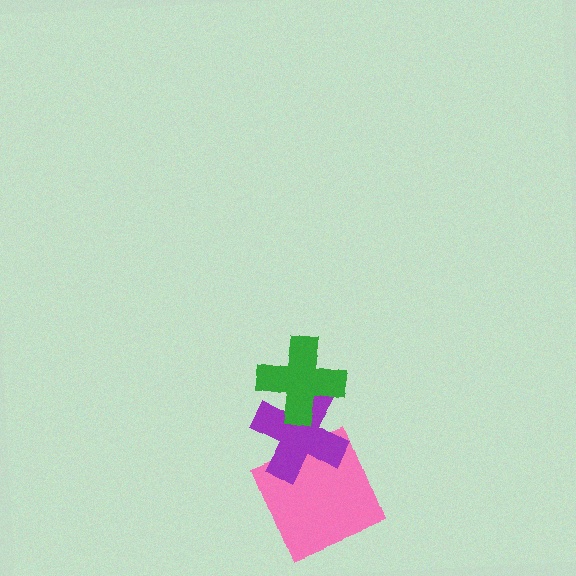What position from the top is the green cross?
The green cross is 1st from the top.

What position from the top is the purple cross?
The purple cross is 2nd from the top.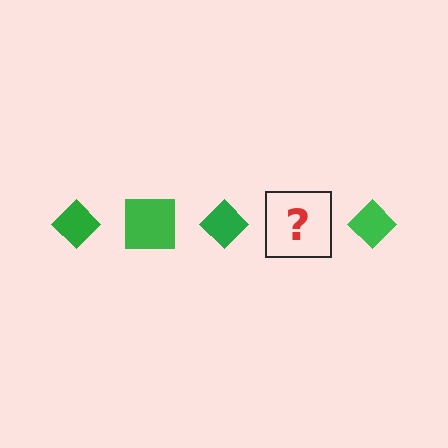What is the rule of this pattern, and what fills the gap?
The rule is that the pattern cycles through diamond, square shapes in green. The gap should be filled with a green square.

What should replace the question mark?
The question mark should be replaced with a green square.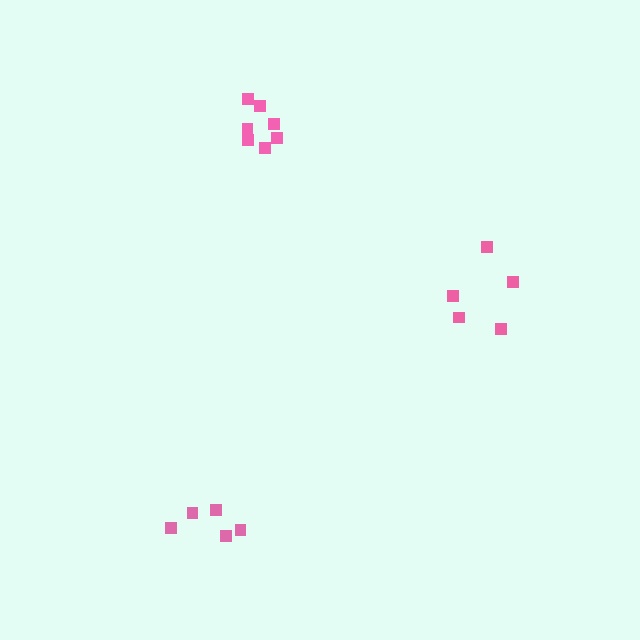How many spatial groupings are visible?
There are 3 spatial groupings.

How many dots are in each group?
Group 1: 8 dots, Group 2: 5 dots, Group 3: 5 dots (18 total).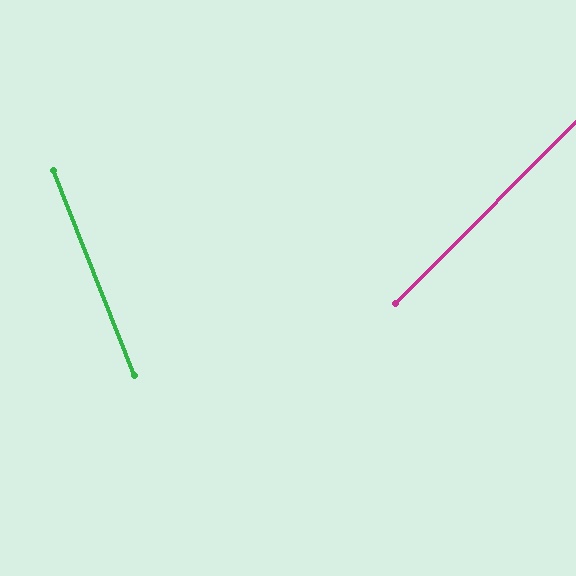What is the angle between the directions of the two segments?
Approximately 66 degrees.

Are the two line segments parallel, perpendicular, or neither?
Neither parallel nor perpendicular — they differ by about 66°.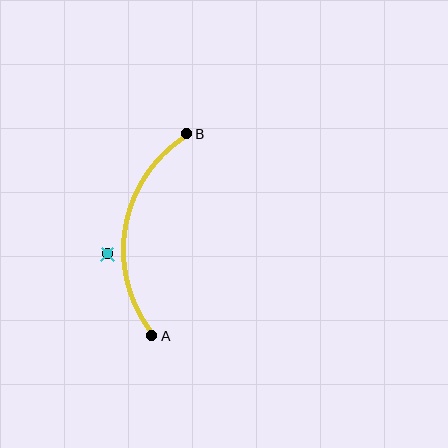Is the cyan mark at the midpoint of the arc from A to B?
No — the cyan mark does not lie on the arc at all. It sits slightly outside the curve.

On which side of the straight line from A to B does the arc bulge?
The arc bulges to the left of the straight line connecting A and B.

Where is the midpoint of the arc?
The arc midpoint is the point on the curve farthest from the straight line joining A and B. It sits to the left of that line.